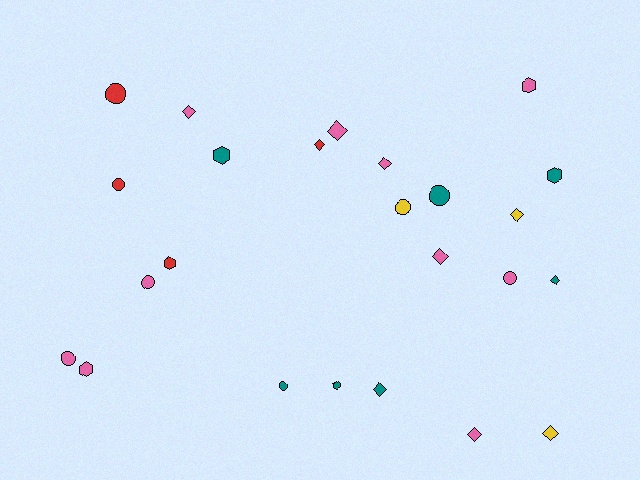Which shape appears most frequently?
Diamond, with 10 objects.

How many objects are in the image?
There are 24 objects.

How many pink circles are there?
There are 3 pink circles.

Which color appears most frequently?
Pink, with 10 objects.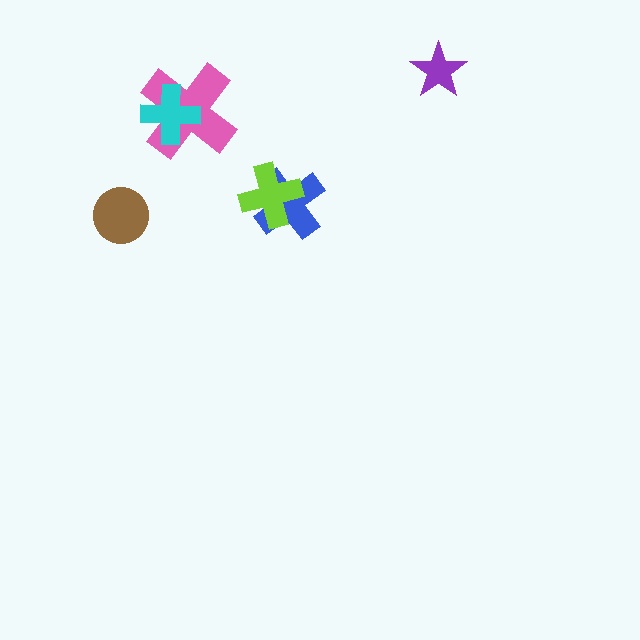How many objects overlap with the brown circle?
0 objects overlap with the brown circle.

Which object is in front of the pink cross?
The cyan cross is in front of the pink cross.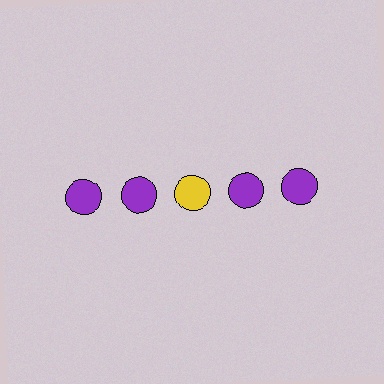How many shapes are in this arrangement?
There are 5 shapes arranged in a grid pattern.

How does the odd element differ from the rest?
It has a different color: yellow instead of purple.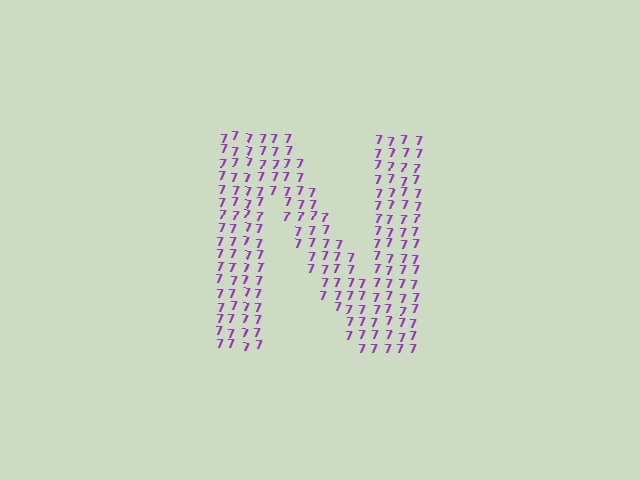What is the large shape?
The large shape is the letter N.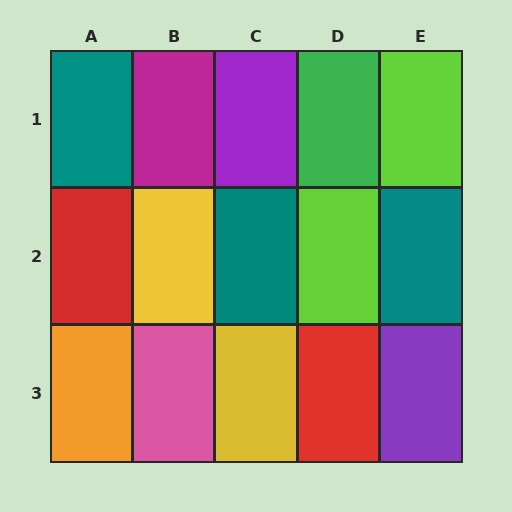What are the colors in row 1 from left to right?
Teal, magenta, purple, green, lime.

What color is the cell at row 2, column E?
Teal.